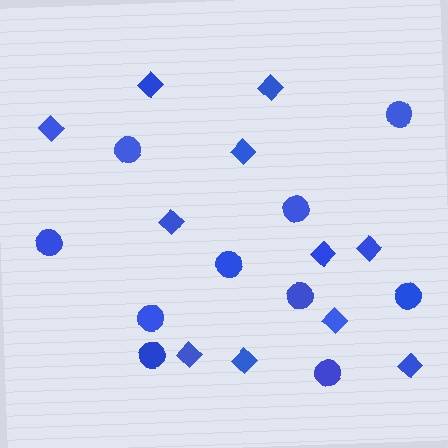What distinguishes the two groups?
There are 2 groups: one group of diamonds (11) and one group of circles (10).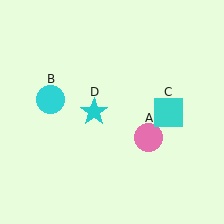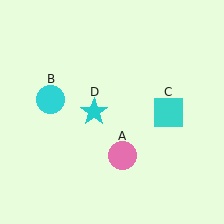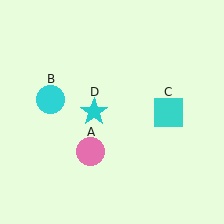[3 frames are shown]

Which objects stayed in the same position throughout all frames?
Cyan circle (object B) and cyan square (object C) and cyan star (object D) remained stationary.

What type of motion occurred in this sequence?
The pink circle (object A) rotated clockwise around the center of the scene.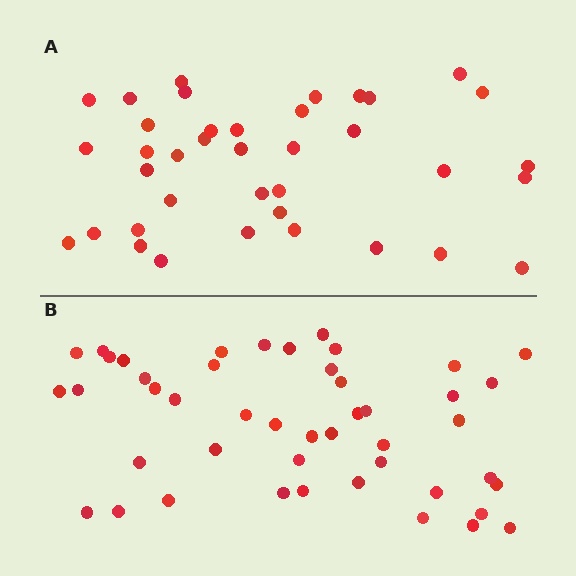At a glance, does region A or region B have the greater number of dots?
Region B (the bottom region) has more dots.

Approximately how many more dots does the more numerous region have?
Region B has roughly 8 or so more dots than region A.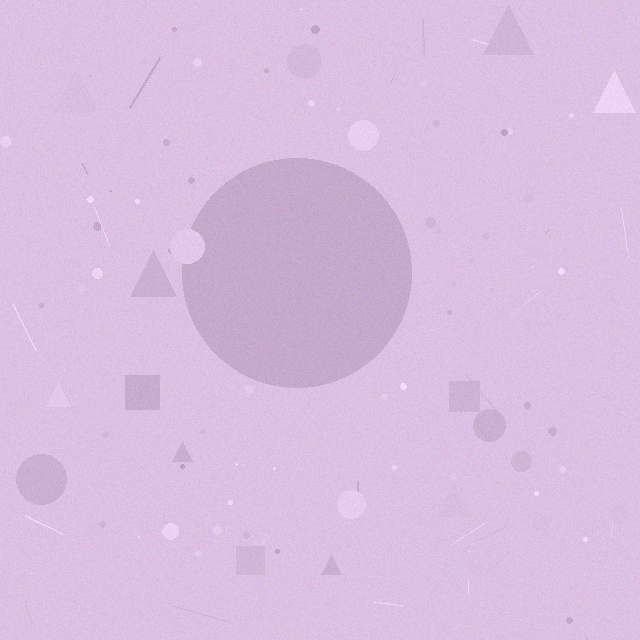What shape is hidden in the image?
A circle is hidden in the image.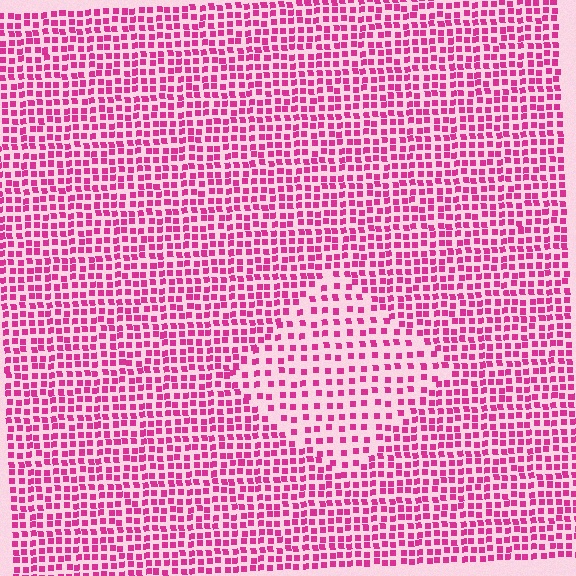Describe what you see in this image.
The image contains small magenta elements arranged at two different densities. A diamond-shaped region is visible where the elements are less densely packed than the surrounding area.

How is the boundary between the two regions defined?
The boundary is defined by a change in element density (approximately 1.8x ratio). All elements are the same color, size, and shape.